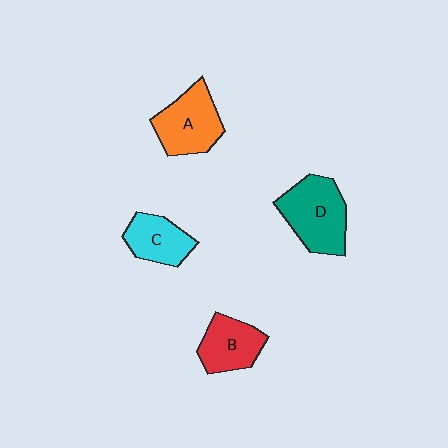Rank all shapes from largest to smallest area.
From largest to smallest: D (teal), A (orange), B (red), C (cyan).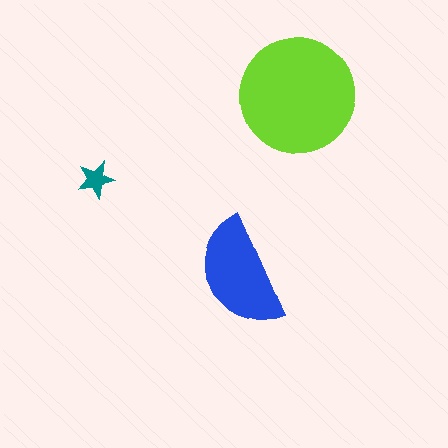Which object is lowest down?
The blue semicircle is bottommost.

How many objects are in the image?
There are 3 objects in the image.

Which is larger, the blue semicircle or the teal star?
The blue semicircle.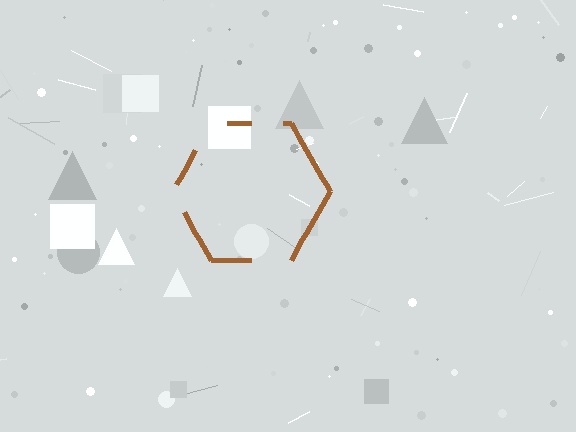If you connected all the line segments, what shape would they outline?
They would outline a hexagon.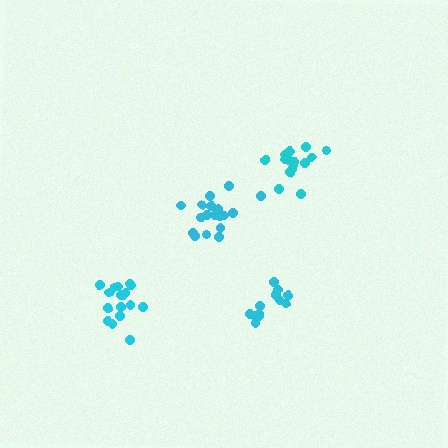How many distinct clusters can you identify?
There are 4 distinct clusters.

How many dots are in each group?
Group 1: 18 dots, Group 2: 15 dots, Group 3: 13 dots, Group 4: 17 dots (63 total).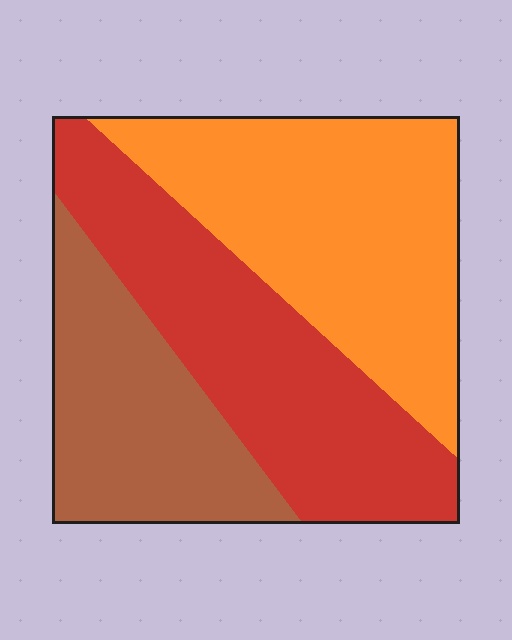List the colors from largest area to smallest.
From largest to smallest: orange, red, brown.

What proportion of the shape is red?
Red takes up about three eighths (3/8) of the shape.